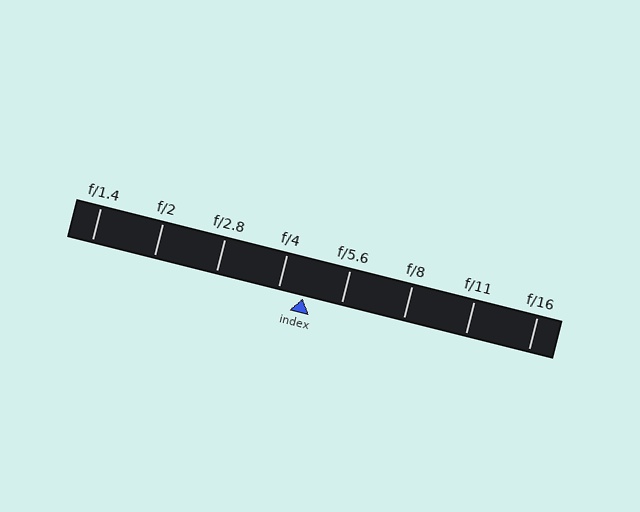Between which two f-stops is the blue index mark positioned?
The index mark is between f/4 and f/5.6.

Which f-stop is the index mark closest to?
The index mark is closest to f/4.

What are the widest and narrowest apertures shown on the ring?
The widest aperture shown is f/1.4 and the narrowest is f/16.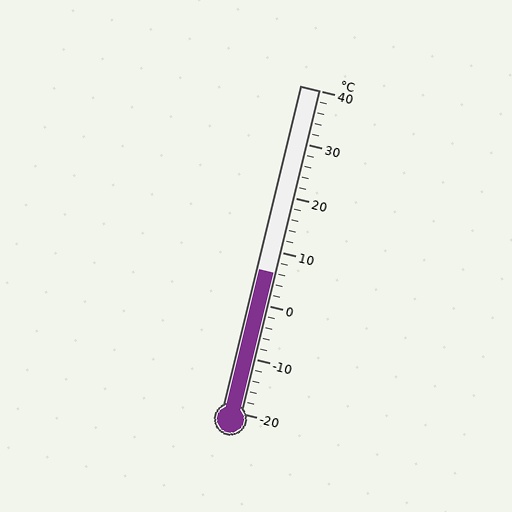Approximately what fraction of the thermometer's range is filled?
The thermometer is filled to approximately 45% of its range.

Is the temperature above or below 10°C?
The temperature is below 10°C.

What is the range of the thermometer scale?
The thermometer scale ranges from -20°C to 40°C.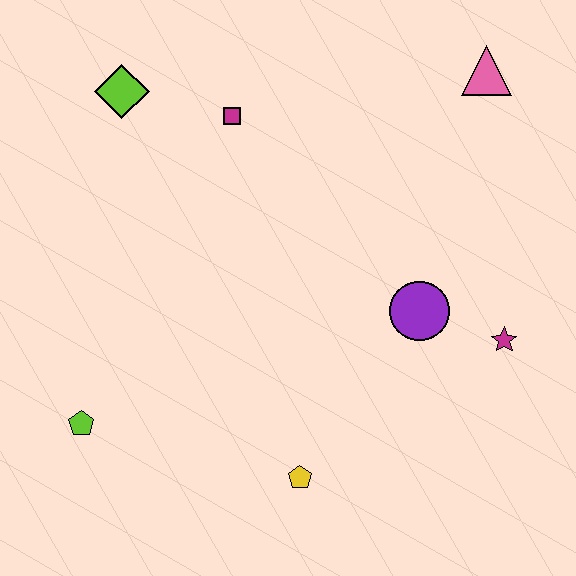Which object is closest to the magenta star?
The purple circle is closest to the magenta star.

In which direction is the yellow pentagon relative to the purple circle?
The yellow pentagon is below the purple circle.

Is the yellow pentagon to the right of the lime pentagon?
Yes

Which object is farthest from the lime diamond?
The magenta star is farthest from the lime diamond.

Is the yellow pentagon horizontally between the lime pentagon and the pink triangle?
Yes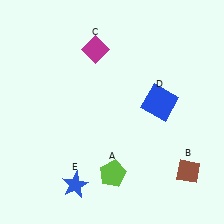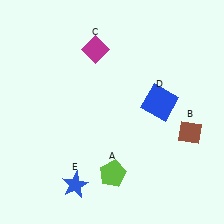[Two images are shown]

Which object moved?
The brown diamond (B) moved up.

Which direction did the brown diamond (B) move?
The brown diamond (B) moved up.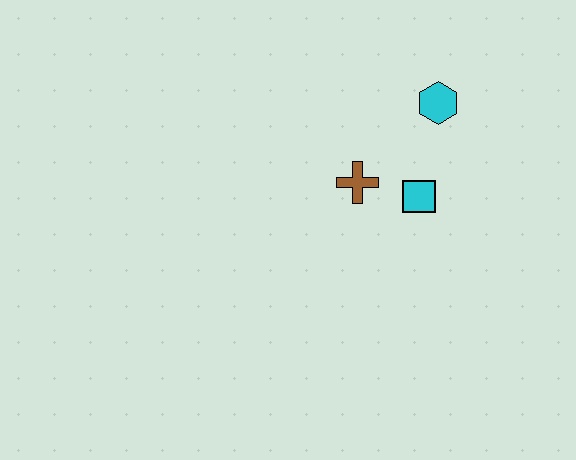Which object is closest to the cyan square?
The brown cross is closest to the cyan square.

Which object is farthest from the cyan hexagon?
The brown cross is farthest from the cyan hexagon.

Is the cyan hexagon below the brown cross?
No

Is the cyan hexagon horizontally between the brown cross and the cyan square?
No